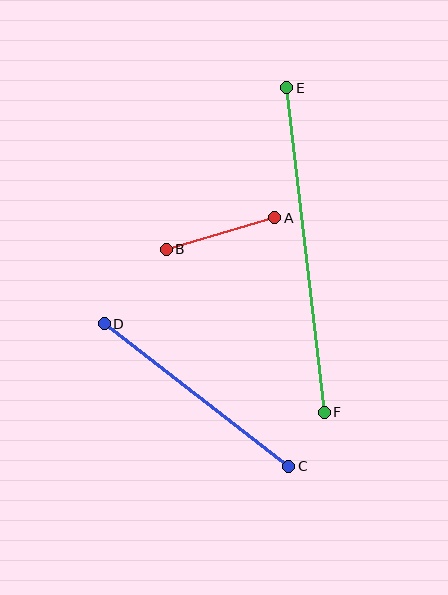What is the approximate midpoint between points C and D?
The midpoint is at approximately (197, 395) pixels.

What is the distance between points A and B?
The distance is approximately 113 pixels.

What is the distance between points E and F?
The distance is approximately 326 pixels.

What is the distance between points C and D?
The distance is approximately 233 pixels.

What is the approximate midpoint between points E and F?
The midpoint is at approximately (305, 250) pixels.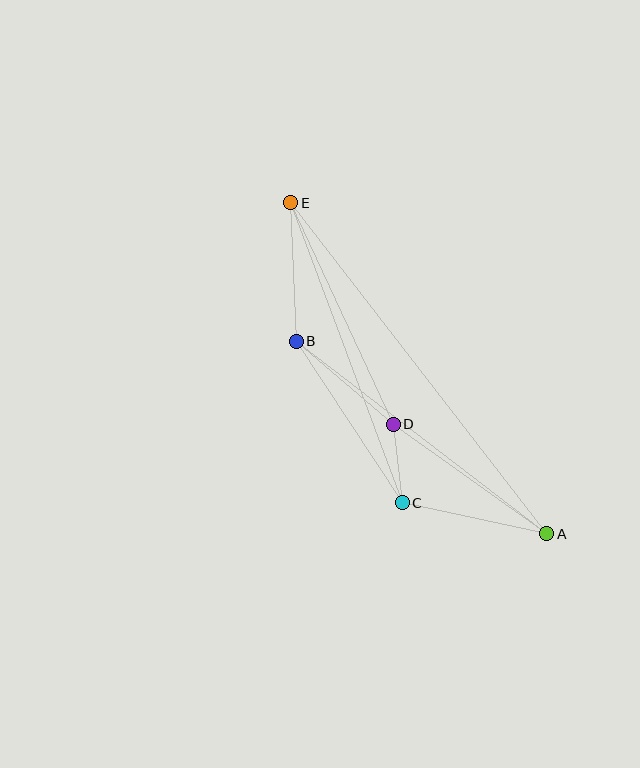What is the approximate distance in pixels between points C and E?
The distance between C and E is approximately 320 pixels.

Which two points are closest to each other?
Points C and D are closest to each other.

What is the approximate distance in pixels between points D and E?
The distance between D and E is approximately 244 pixels.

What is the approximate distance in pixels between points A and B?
The distance between A and B is approximately 316 pixels.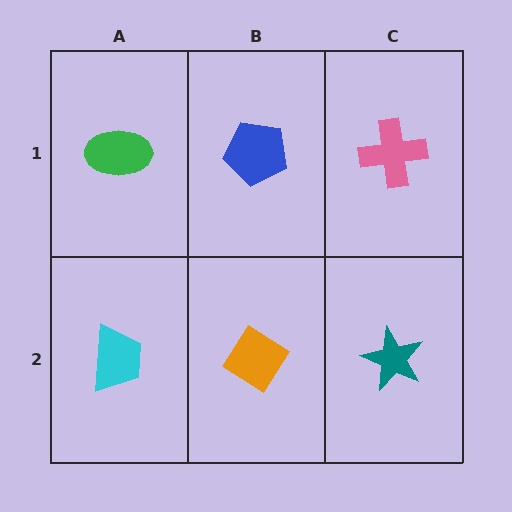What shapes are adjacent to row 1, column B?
An orange diamond (row 2, column B), a green ellipse (row 1, column A), a pink cross (row 1, column C).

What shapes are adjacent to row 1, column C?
A teal star (row 2, column C), a blue pentagon (row 1, column B).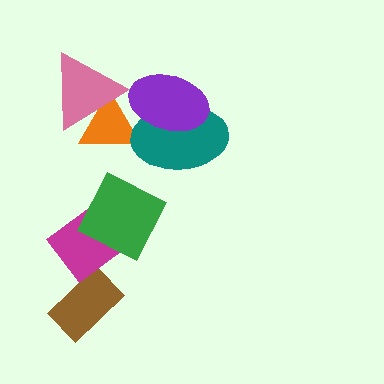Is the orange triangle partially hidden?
Yes, it is partially covered by another shape.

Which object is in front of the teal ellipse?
The purple ellipse is in front of the teal ellipse.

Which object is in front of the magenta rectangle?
The green diamond is in front of the magenta rectangle.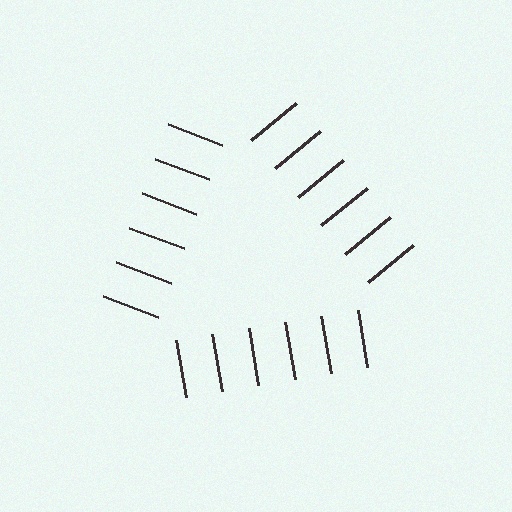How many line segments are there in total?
18 — 6 along each of the 3 edges.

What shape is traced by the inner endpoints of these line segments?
An illusory triangle — the line segments terminate on its edges but no continuous stroke is drawn.